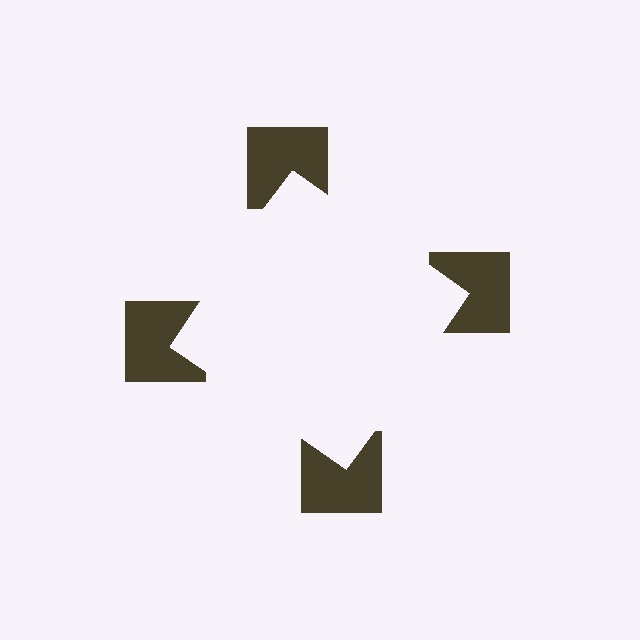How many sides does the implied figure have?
4 sides.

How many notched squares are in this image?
There are 4 — one at each vertex of the illusory square.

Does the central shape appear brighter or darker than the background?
It typically appears slightly brighter than the background, even though no actual brightness change is drawn.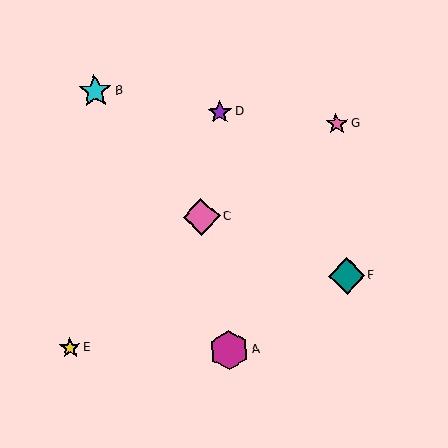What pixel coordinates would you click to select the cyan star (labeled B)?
Click at (95, 91) to select the cyan star B.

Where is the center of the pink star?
The center of the pink star is at (337, 124).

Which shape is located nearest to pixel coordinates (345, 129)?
The pink star (labeled G) at (337, 124) is nearest to that location.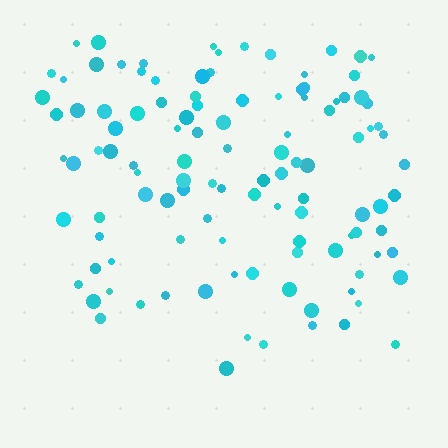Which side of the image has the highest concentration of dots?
The top.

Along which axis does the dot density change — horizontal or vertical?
Vertical.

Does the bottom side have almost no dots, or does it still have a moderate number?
Still a moderate number, just noticeably fewer than the top.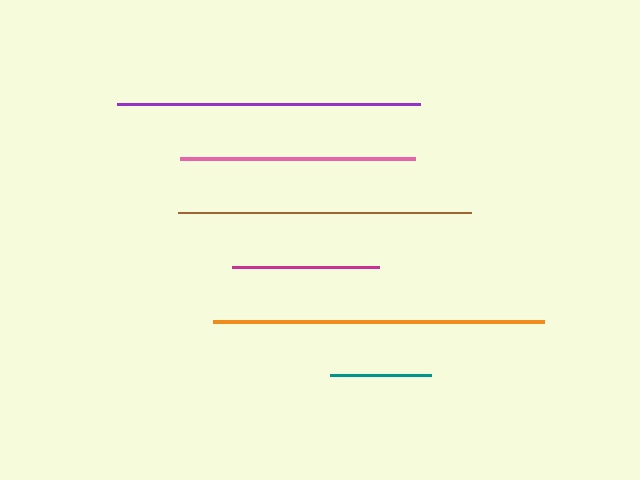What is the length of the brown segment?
The brown segment is approximately 293 pixels long.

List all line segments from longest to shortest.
From longest to shortest: orange, purple, brown, pink, magenta, teal.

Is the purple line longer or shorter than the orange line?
The orange line is longer than the purple line.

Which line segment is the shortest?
The teal line is the shortest at approximately 101 pixels.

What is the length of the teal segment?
The teal segment is approximately 101 pixels long.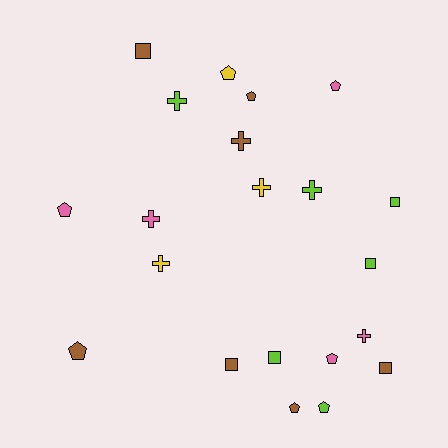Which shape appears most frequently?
Pentagon, with 8 objects.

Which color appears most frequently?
Brown, with 7 objects.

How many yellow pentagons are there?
There is 1 yellow pentagon.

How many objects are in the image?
There are 21 objects.